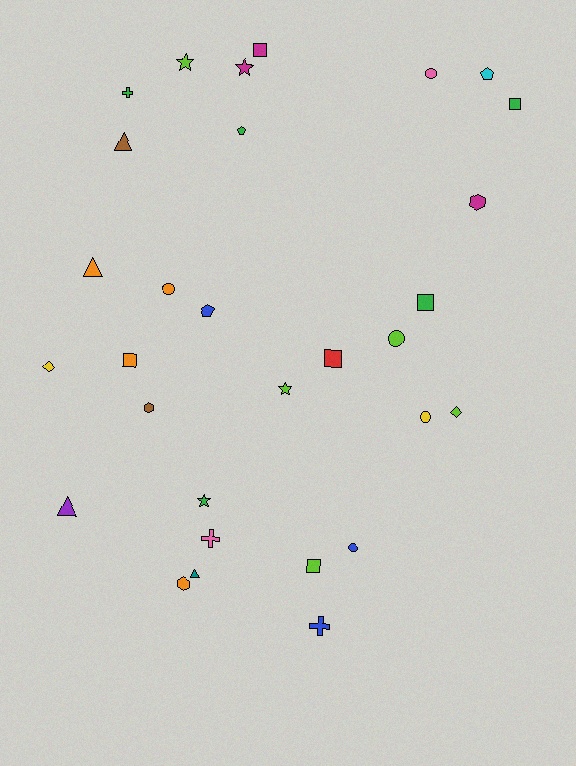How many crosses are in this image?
There are 3 crosses.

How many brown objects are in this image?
There are 2 brown objects.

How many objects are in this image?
There are 30 objects.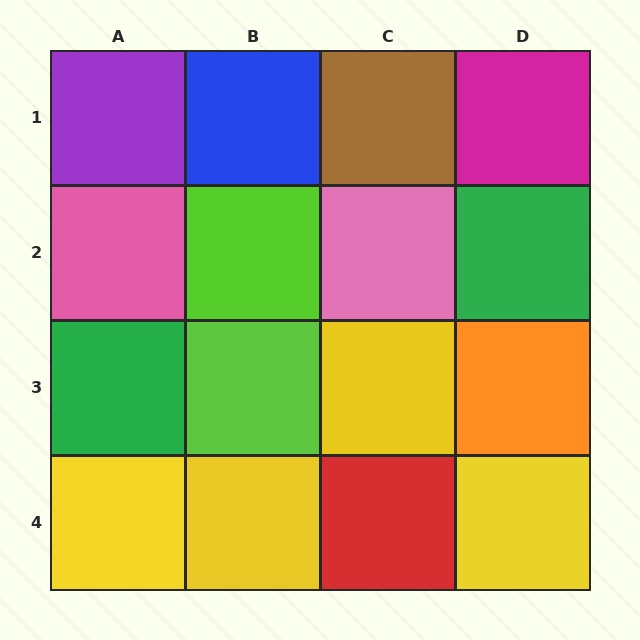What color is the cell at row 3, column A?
Green.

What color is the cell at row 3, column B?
Lime.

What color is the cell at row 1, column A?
Purple.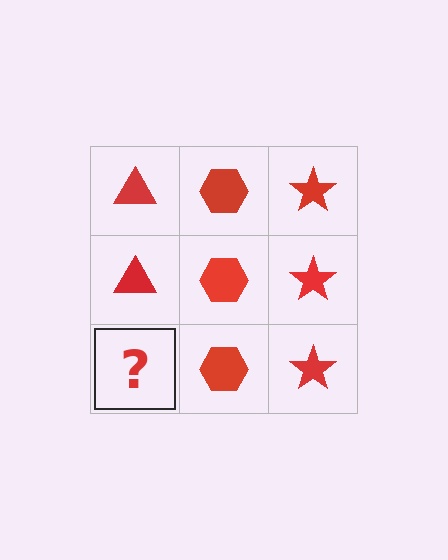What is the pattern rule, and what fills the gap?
The rule is that each column has a consistent shape. The gap should be filled with a red triangle.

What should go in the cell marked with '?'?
The missing cell should contain a red triangle.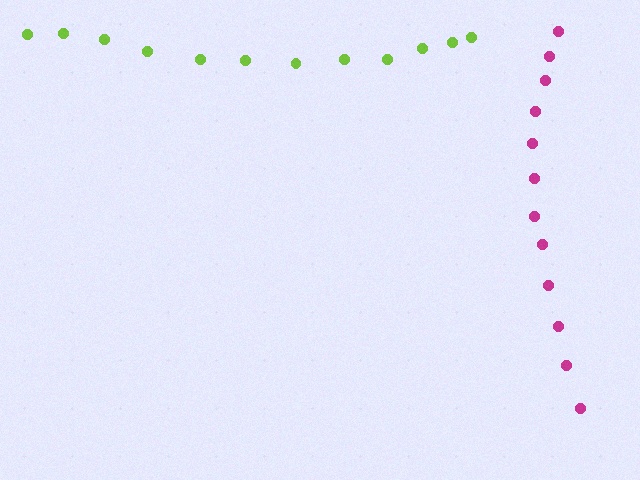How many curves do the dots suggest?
There are 2 distinct paths.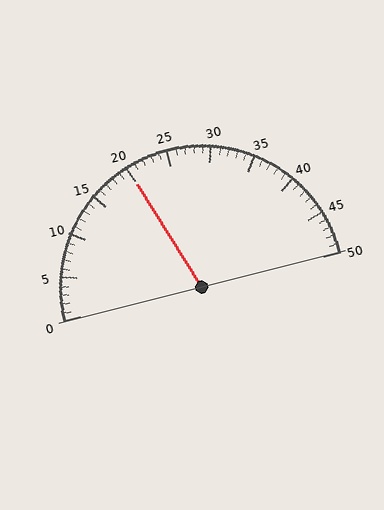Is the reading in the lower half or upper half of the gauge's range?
The reading is in the lower half of the range (0 to 50).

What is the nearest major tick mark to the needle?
The nearest major tick mark is 20.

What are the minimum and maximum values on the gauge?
The gauge ranges from 0 to 50.